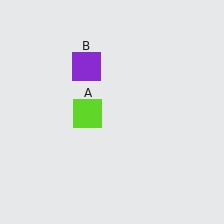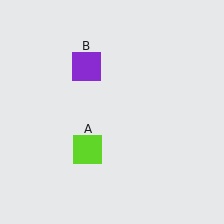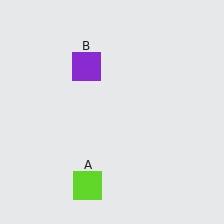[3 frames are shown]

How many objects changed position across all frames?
1 object changed position: lime square (object A).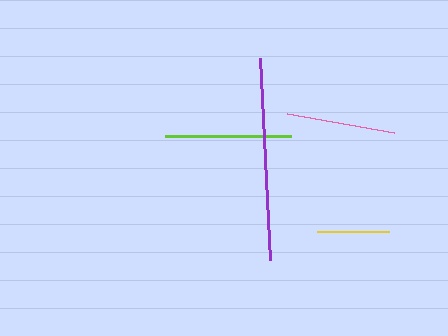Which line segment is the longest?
The purple line is the longest at approximately 203 pixels.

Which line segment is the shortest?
The yellow line is the shortest at approximately 72 pixels.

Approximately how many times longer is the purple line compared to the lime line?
The purple line is approximately 1.6 times the length of the lime line.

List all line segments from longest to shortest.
From longest to shortest: purple, lime, pink, yellow.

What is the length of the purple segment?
The purple segment is approximately 203 pixels long.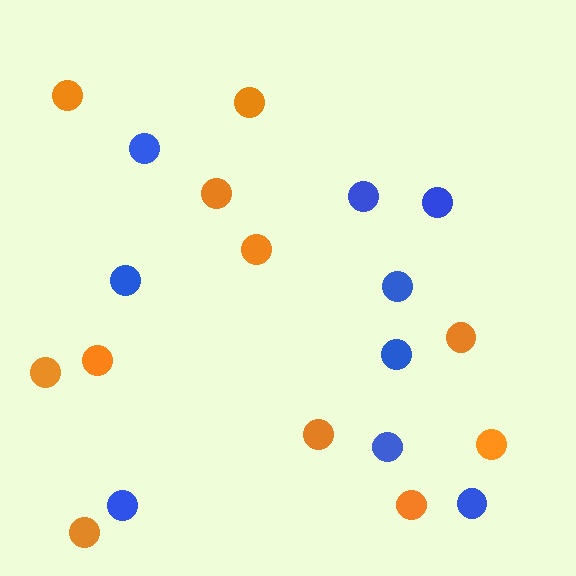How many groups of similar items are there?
There are 2 groups: one group of orange circles (11) and one group of blue circles (9).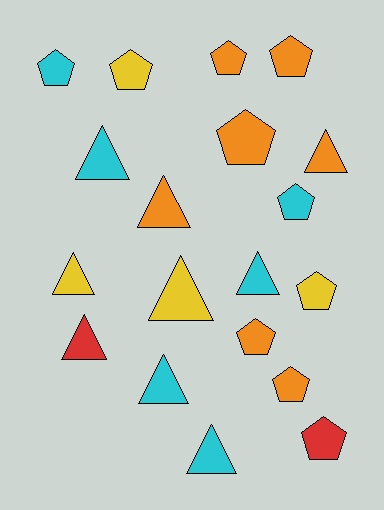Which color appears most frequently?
Orange, with 7 objects.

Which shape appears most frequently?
Pentagon, with 10 objects.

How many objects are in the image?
There are 19 objects.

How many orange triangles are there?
There are 2 orange triangles.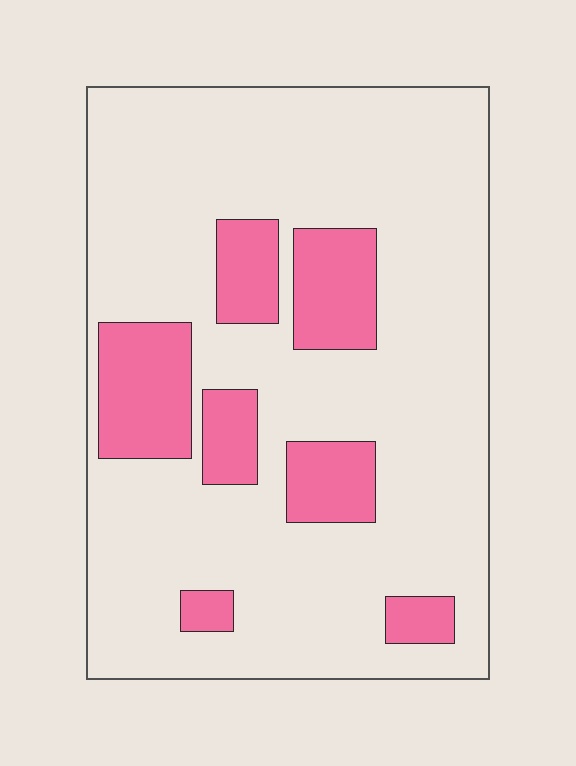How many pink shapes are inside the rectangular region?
7.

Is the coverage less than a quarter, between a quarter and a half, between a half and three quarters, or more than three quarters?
Less than a quarter.